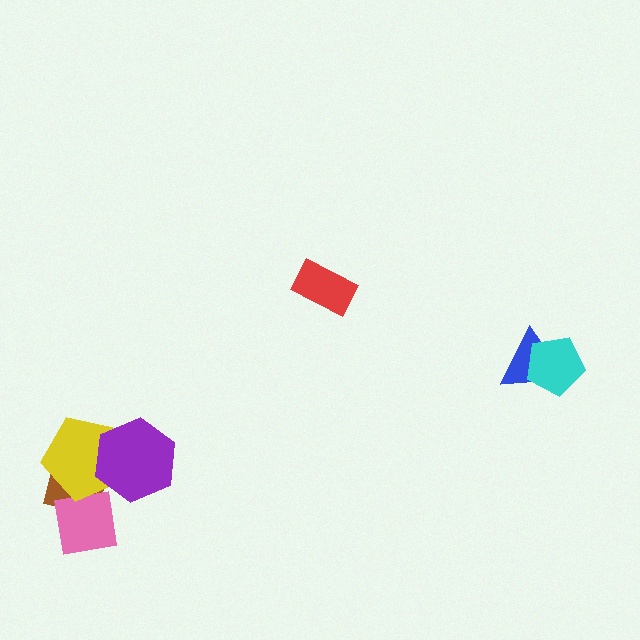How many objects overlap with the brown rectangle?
2 objects overlap with the brown rectangle.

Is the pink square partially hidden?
Yes, it is partially covered by another shape.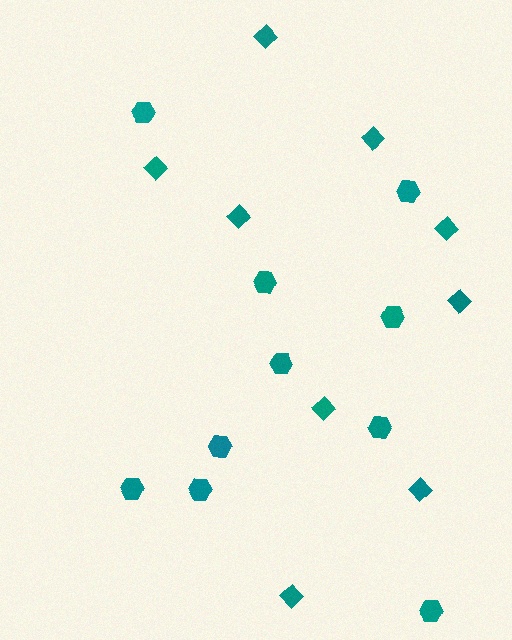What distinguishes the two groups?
There are 2 groups: one group of hexagons (10) and one group of diamonds (9).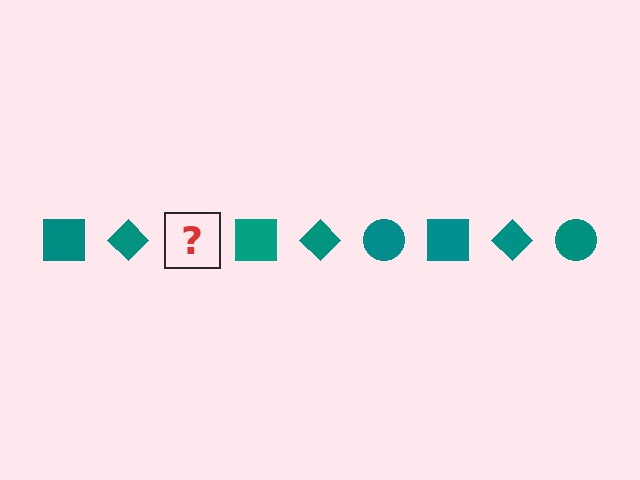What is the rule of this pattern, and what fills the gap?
The rule is that the pattern cycles through square, diamond, circle shapes in teal. The gap should be filled with a teal circle.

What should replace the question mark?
The question mark should be replaced with a teal circle.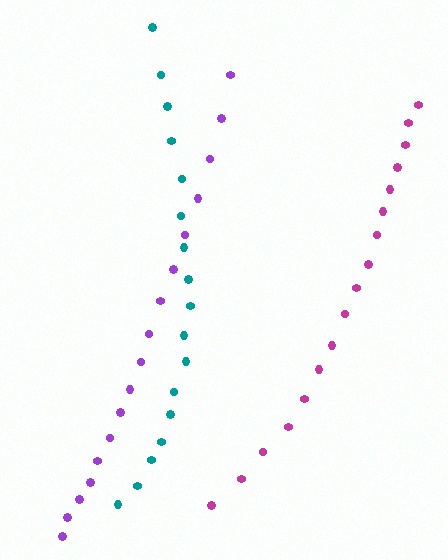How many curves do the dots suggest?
There are 3 distinct paths.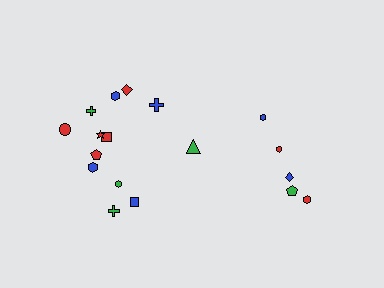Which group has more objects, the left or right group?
The left group.